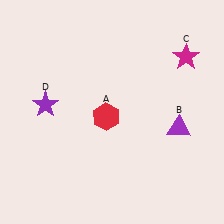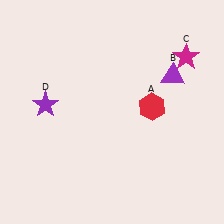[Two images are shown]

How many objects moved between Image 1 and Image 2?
2 objects moved between the two images.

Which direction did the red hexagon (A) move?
The red hexagon (A) moved right.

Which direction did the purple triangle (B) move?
The purple triangle (B) moved up.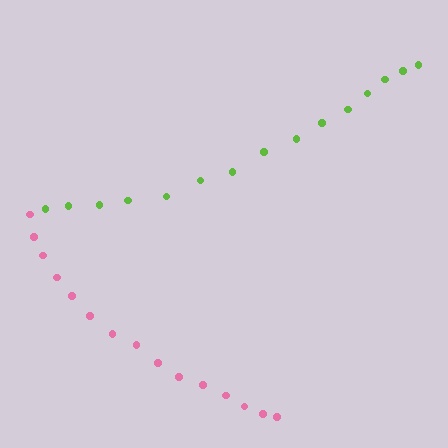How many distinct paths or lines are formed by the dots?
There are 2 distinct paths.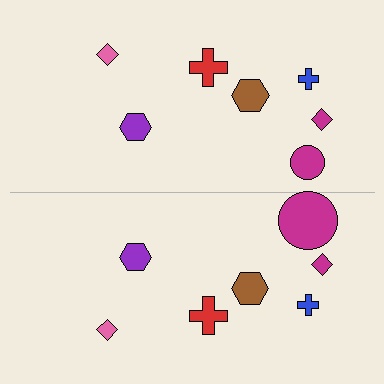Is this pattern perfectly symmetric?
No, the pattern is not perfectly symmetric. The magenta circle on the bottom side has a different size than its mirror counterpart.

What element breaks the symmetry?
The magenta circle on the bottom side has a different size than its mirror counterpart.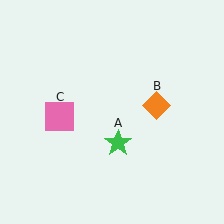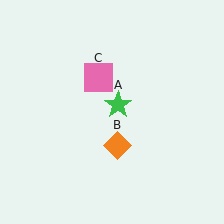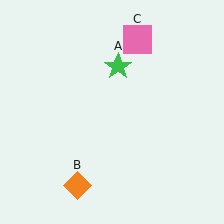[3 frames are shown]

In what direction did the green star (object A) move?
The green star (object A) moved up.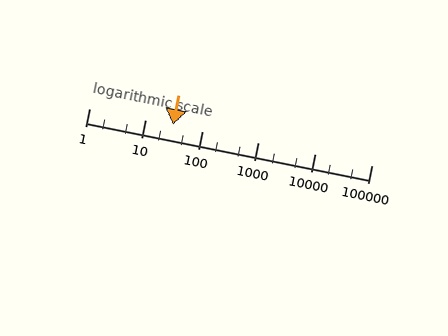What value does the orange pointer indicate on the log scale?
The pointer indicates approximately 31.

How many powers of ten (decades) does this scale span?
The scale spans 5 decades, from 1 to 100000.